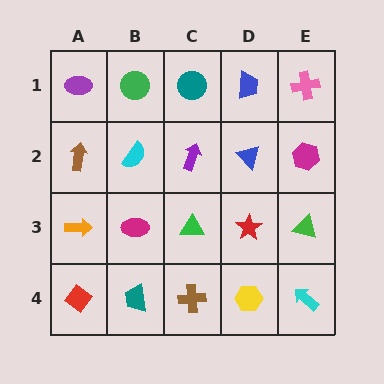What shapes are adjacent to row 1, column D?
A blue triangle (row 2, column D), a teal circle (row 1, column C), a pink cross (row 1, column E).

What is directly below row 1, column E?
A magenta hexagon.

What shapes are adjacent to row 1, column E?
A magenta hexagon (row 2, column E), a blue trapezoid (row 1, column D).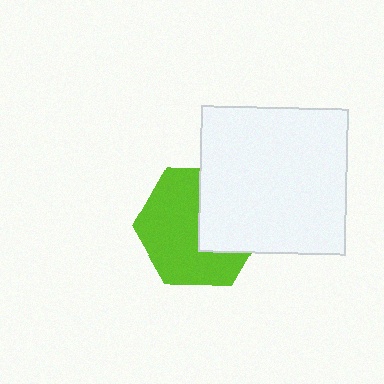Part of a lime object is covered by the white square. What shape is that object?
It is a hexagon.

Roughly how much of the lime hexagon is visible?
About half of it is visible (roughly 62%).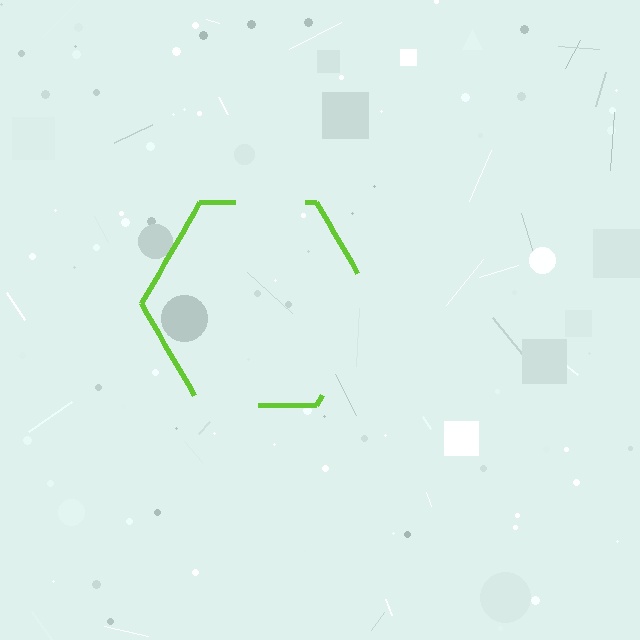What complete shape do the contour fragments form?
The contour fragments form a hexagon.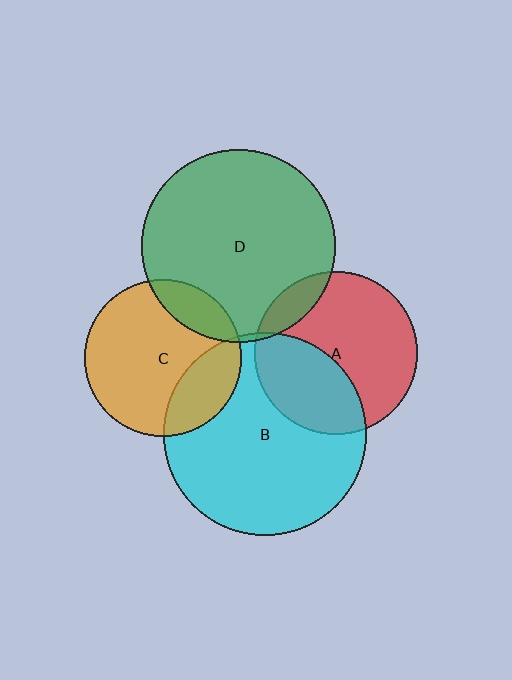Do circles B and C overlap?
Yes.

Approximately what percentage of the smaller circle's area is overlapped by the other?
Approximately 25%.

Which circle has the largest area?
Circle B (cyan).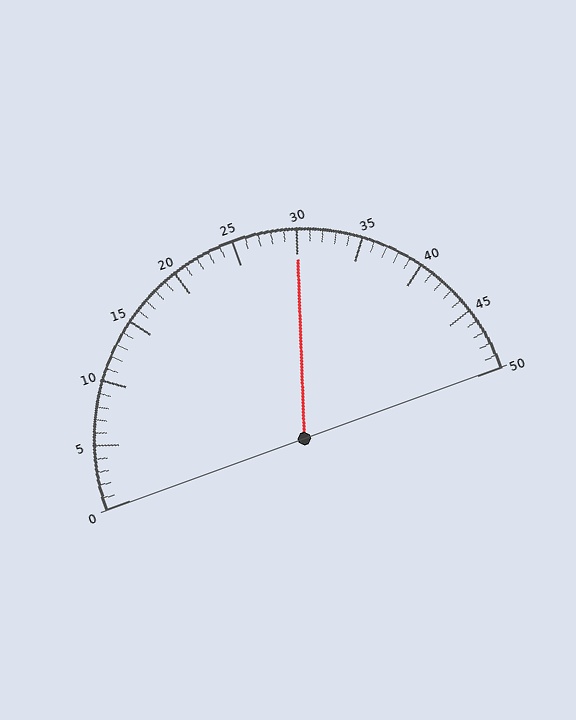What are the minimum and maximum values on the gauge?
The gauge ranges from 0 to 50.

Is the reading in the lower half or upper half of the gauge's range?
The reading is in the upper half of the range (0 to 50).